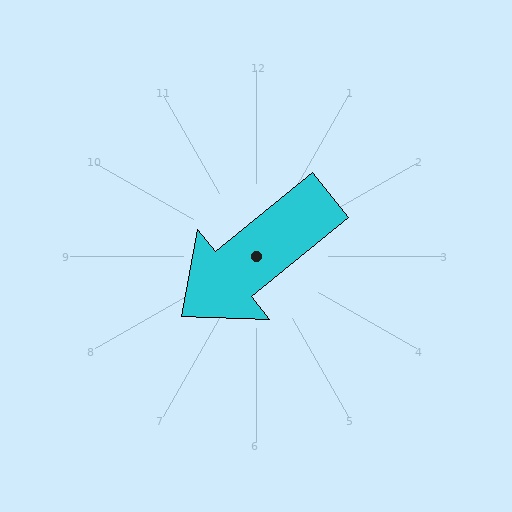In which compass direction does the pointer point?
Southwest.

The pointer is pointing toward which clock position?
Roughly 8 o'clock.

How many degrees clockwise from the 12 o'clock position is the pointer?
Approximately 231 degrees.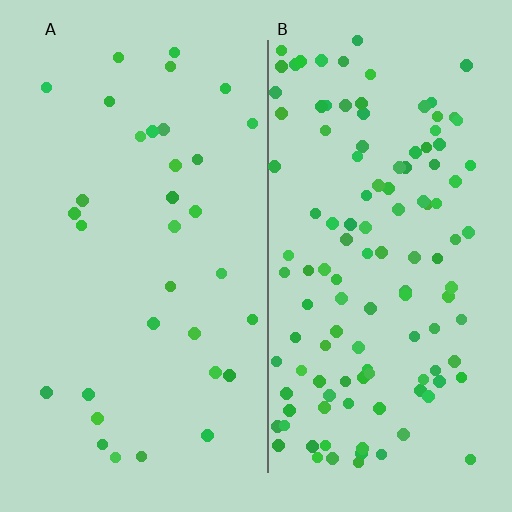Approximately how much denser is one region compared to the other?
Approximately 3.6× — region B over region A.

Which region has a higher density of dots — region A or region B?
B (the right).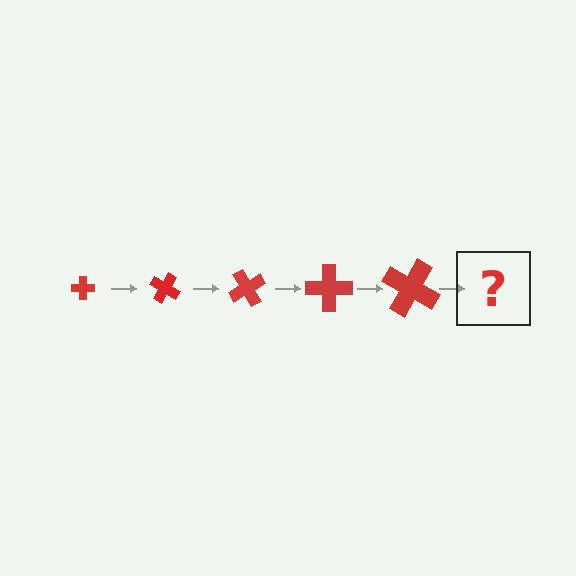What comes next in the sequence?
The next element should be a cross, larger than the previous one and rotated 150 degrees from the start.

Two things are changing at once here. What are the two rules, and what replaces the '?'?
The two rules are that the cross grows larger each step and it rotates 30 degrees each step. The '?' should be a cross, larger than the previous one and rotated 150 degrees from the start.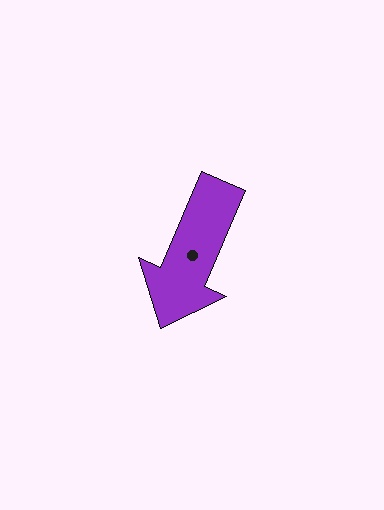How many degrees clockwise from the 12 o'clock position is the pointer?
Approximately 203 degrees.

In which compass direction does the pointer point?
Southwest.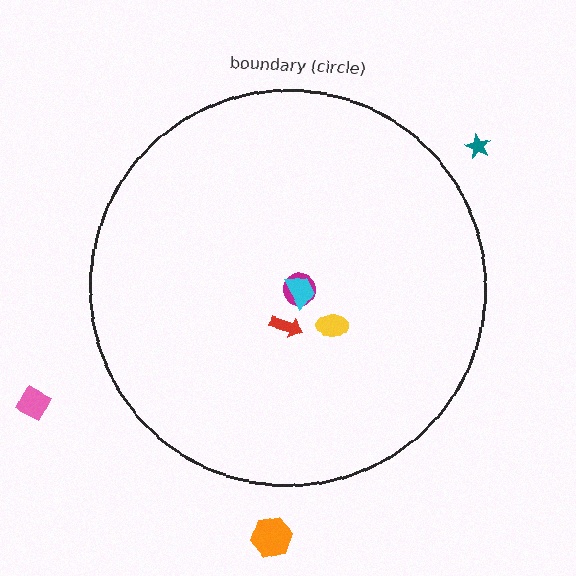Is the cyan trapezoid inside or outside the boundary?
Inside.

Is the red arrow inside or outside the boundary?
Inside.